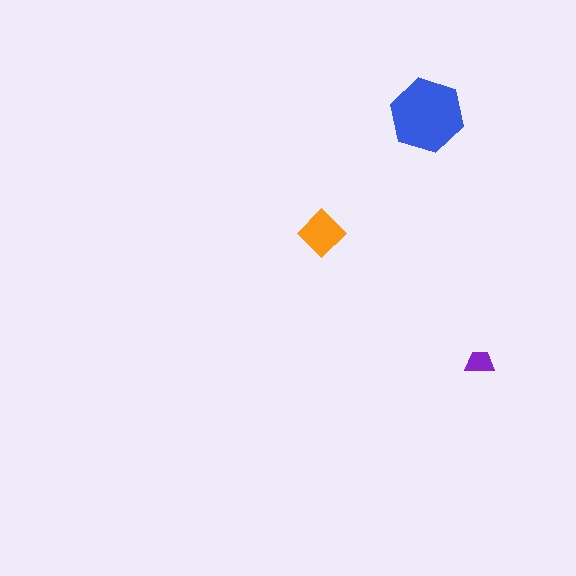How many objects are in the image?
There are 3 objects in the image.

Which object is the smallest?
The purple trapezoid.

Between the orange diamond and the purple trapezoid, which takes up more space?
The orange diamond.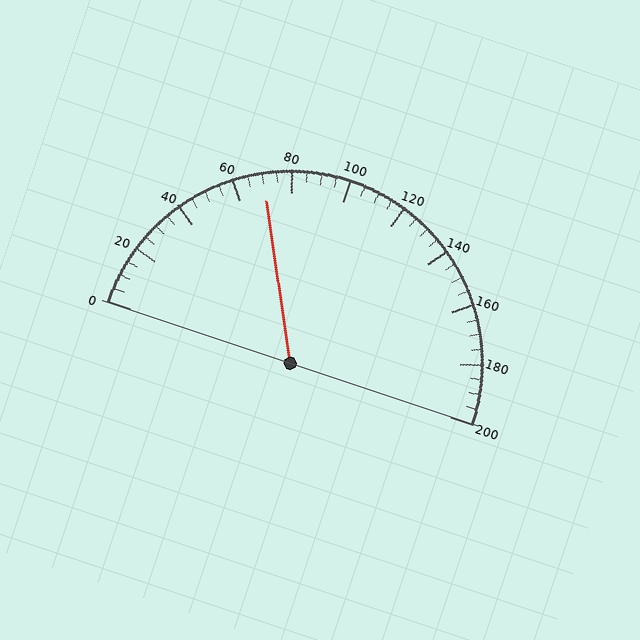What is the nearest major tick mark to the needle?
The nearest major tick mark is 80.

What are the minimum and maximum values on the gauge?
The gauge ranges from 0 to 200.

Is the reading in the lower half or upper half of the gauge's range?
The reading is in the lower half of the range (0 to 200).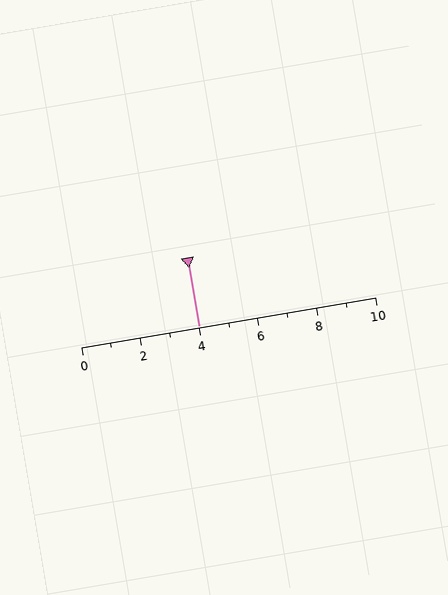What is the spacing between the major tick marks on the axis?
The major ticks are spaced 2 apart.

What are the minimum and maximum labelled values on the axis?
The axis runs from 0 to 10.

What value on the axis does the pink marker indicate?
The marker indicates approximately 4.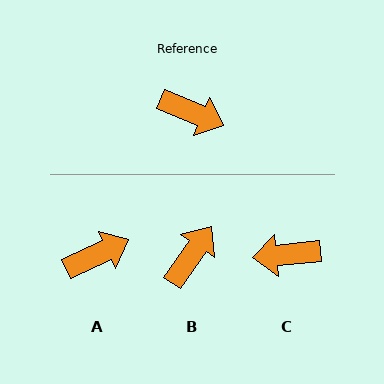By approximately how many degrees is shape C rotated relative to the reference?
Approximately 152 degrees clockwise.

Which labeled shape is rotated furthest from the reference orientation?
C, about 152 degrees away.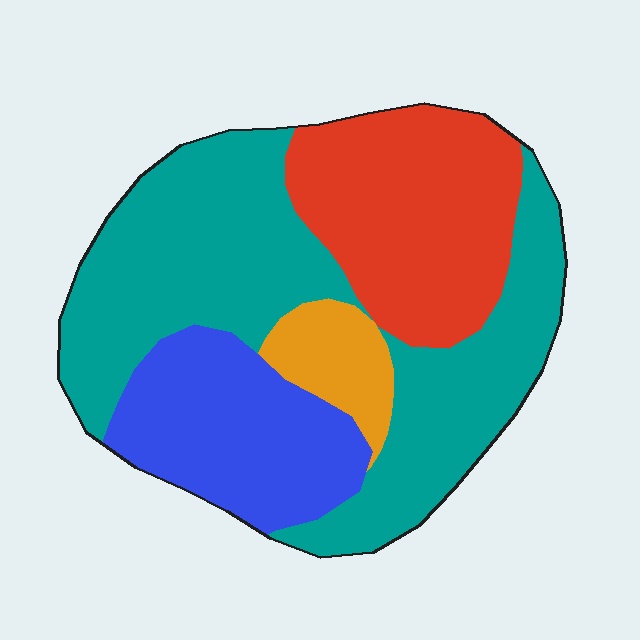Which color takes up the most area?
Teal, at roughly 50%.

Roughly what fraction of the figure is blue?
Blue covers 20% of the figure.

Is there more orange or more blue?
Blue.